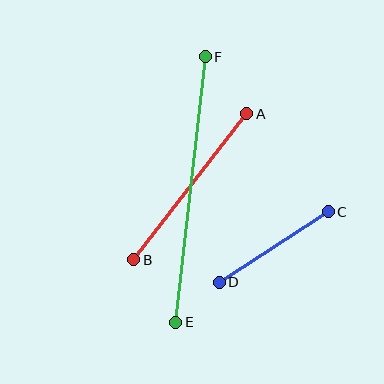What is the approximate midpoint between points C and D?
The midpoint is at approximately (274, 247) pixels.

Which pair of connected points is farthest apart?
Points E and F are farthest apart.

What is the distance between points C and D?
The distance is approximately 130 pixels.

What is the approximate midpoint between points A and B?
The midpoint is at approximately (190, 187) pixels.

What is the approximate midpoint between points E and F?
The midpoint is at approximately (191, 189) pixels.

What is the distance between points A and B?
The distance is approximately 185 pixels.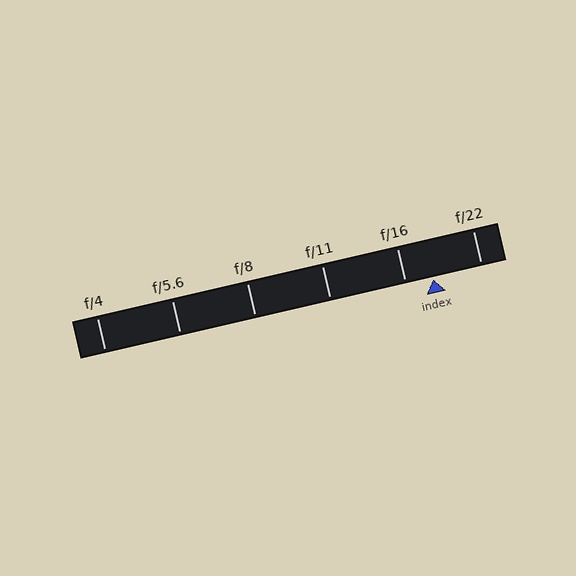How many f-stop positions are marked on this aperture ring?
There are 6 f-stop positions marked.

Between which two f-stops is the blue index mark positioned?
The index mark is between f/16 and f/22.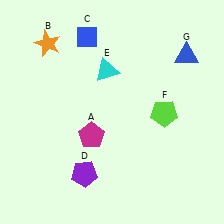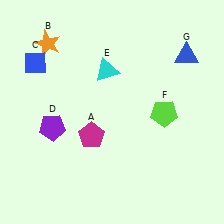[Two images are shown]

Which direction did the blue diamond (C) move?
The blue diamond (C) moved left.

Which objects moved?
The objects that moved are: the blue diamond (C), the purple pentagon (D).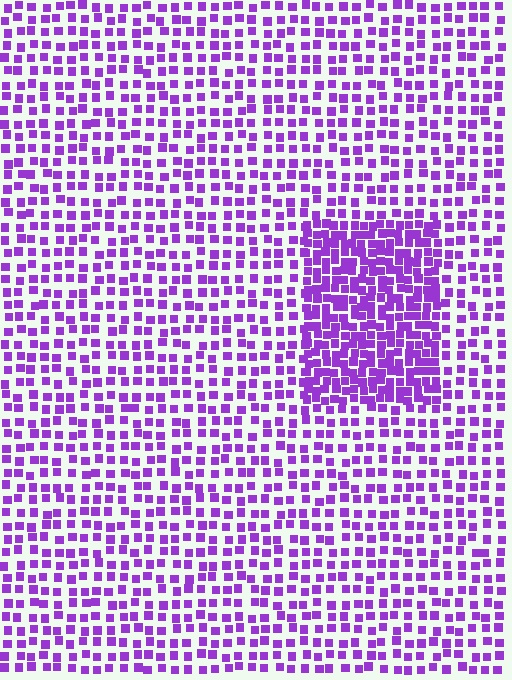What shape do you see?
I see a rectangle.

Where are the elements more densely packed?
The elements are more densely packed inside the rectangle boundary.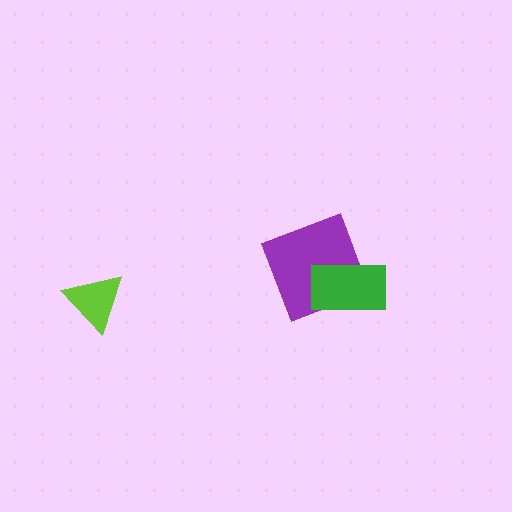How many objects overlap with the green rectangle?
1 object overlaps with the green rectangle.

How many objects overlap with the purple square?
1 object overlaps with the purple square.